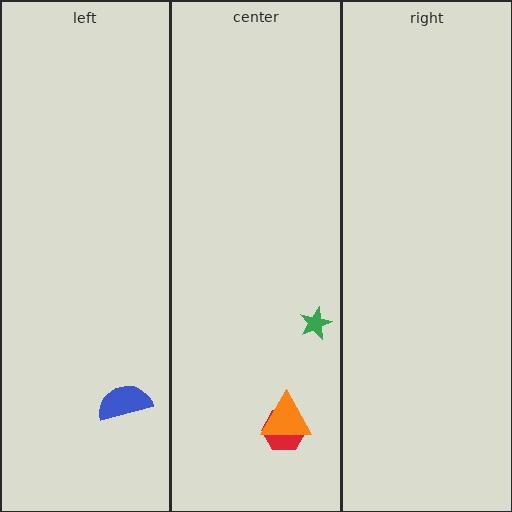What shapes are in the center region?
The green star, the red hexagon, the orange triangle.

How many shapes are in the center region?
3.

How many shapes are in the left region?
1.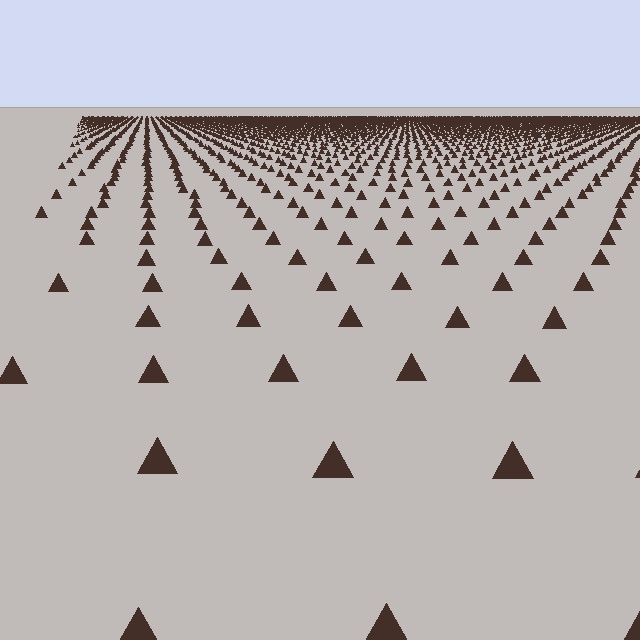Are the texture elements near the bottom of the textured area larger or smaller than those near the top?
Larger. Near the bottom, elements are closer to the viewer and appear at a bigger on-screen size.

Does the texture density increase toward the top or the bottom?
Density increases toward the top.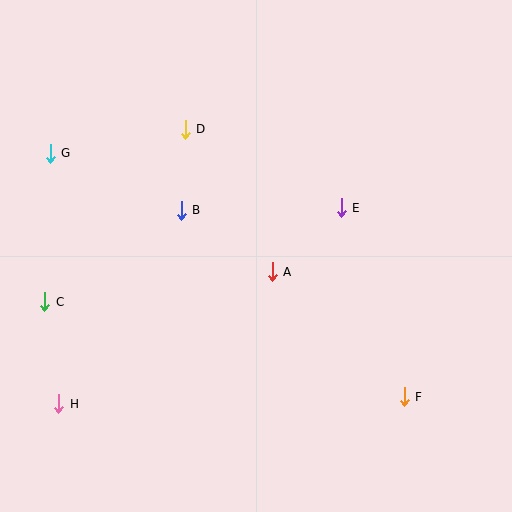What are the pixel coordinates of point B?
Point B is at (181, 210).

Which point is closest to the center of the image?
Point A at (272, 272) is closest to the center.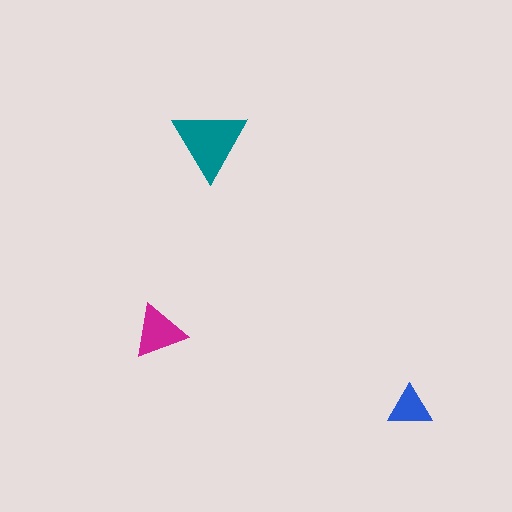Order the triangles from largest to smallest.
the teal one, the magenta one, the blue one.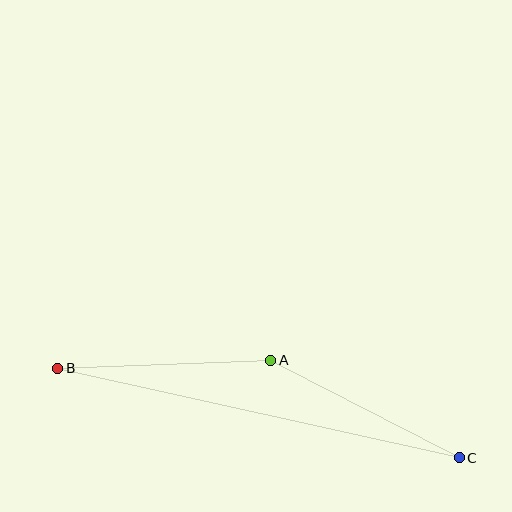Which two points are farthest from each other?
Points B and C are farthest from each other.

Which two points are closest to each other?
Points A and C are closest to each other.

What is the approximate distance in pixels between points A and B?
The distance between A and B is approximately 213 pixels.